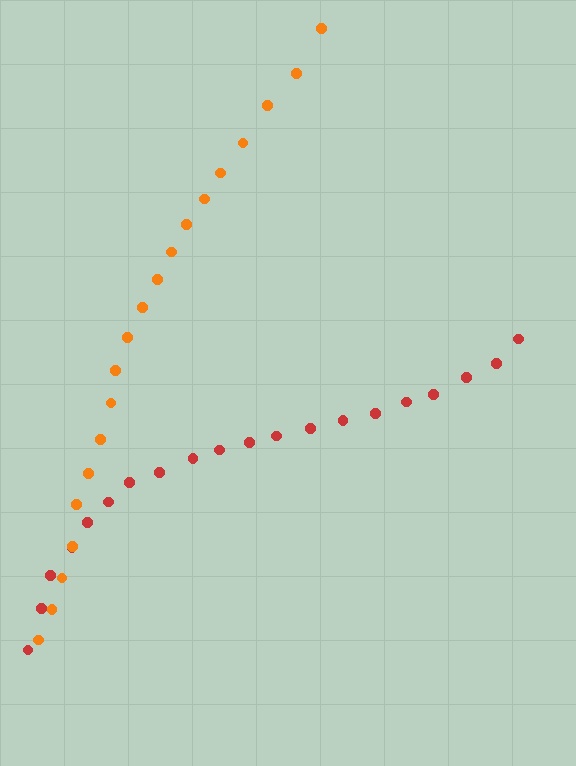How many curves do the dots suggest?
There are 2 distinct paths.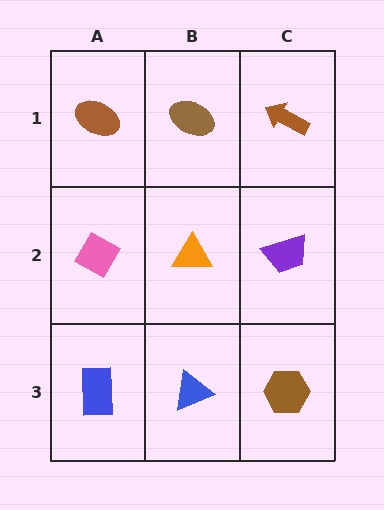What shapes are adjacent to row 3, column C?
A purple trapezoid (row 2, column C), a blue triangle (row 3, column B).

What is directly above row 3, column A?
A pink diamond.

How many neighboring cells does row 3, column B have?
3.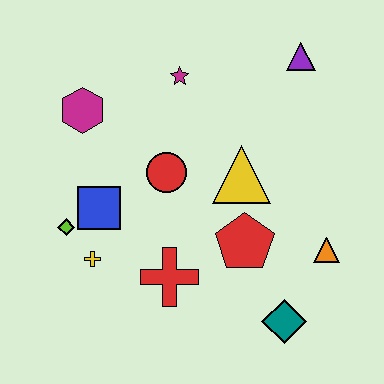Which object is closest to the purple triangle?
The magenta star is closest to the purple triangle.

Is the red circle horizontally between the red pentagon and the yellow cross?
Yes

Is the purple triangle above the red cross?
Yes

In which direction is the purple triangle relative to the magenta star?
The purple triangle is to the right of the magenta star.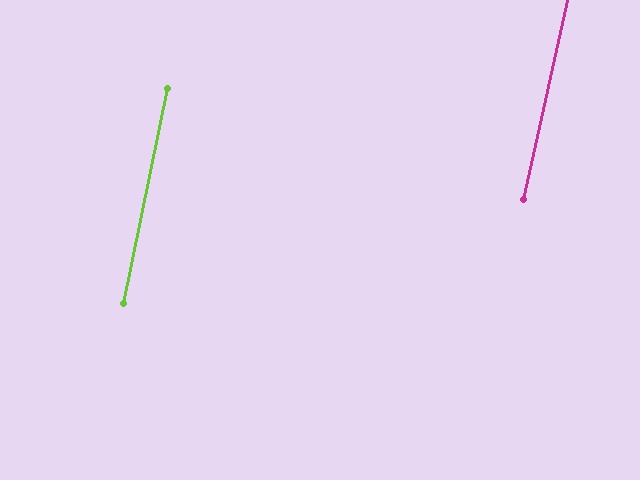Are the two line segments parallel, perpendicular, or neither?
Parallel — their directions differ by only 0.6°.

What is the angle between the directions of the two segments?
Approximately 1 degree.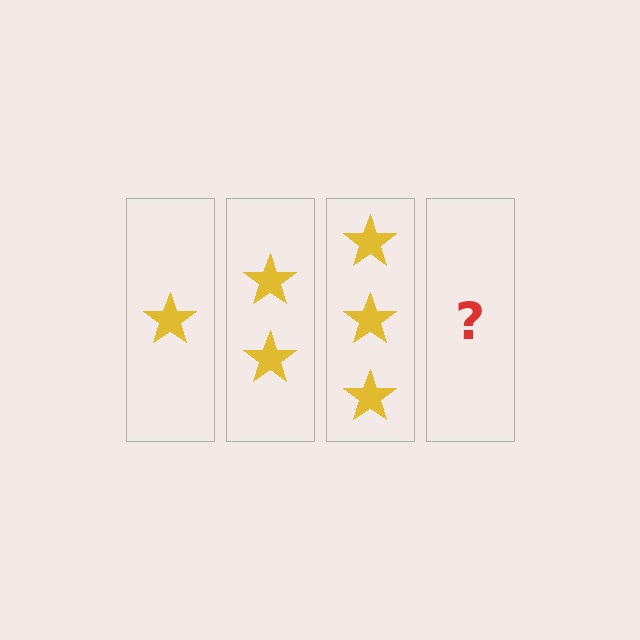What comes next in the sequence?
The next element should be 4 stars.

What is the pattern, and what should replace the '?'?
The pattern is that each step adds one more star. The '?' should be 4 stars.